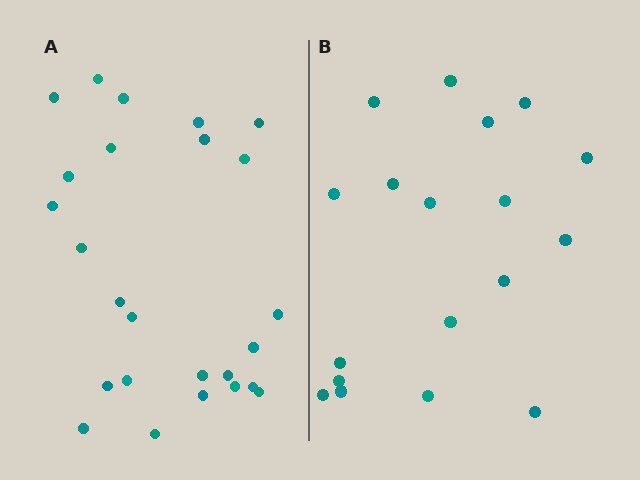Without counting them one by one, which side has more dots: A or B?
Region A (the left region) has more dots.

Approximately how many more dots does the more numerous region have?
Region A has roughly 8 or so more dots than region B.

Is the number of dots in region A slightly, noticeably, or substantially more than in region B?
Region A has noticeably more, but not dramatically so. The ratio is roughly 1.4 to 1.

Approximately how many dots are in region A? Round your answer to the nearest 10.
About 20 dots. (The exact count is 25, which rounds to 20.)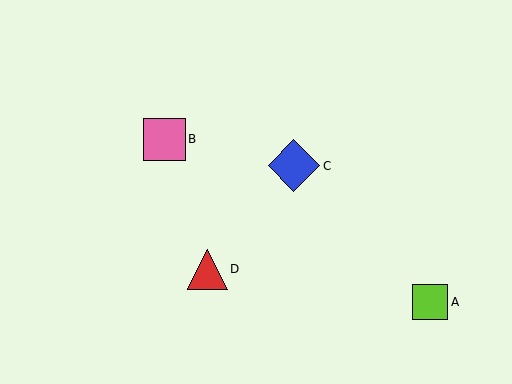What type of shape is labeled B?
Shape B is a pink square.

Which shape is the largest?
The blue diamond (labeled C) is the largest.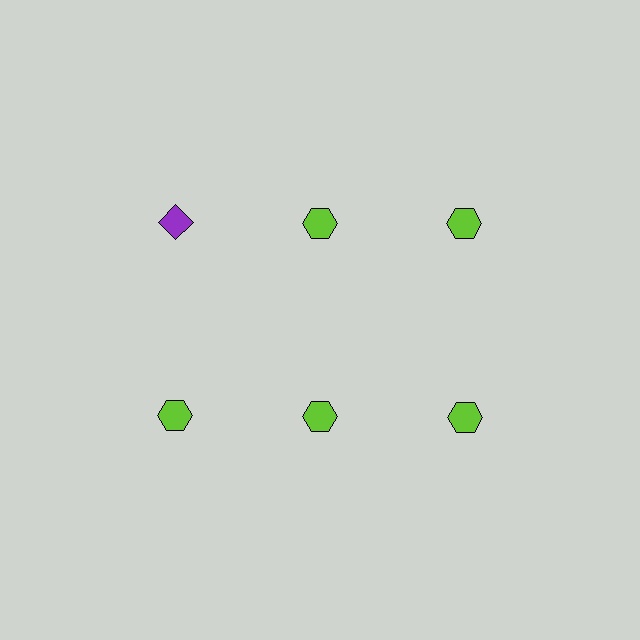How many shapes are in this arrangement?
There are 6 shapes arranged in a grid pattern.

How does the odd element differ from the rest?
It differs in both color (purple instead of lime) and shape (diamond instead of hexagon).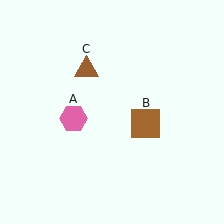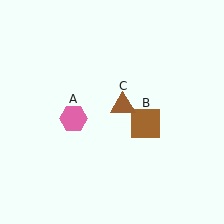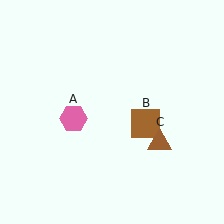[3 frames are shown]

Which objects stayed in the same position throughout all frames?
Pink hexagon (object A) and brown square (object B) remained stationary.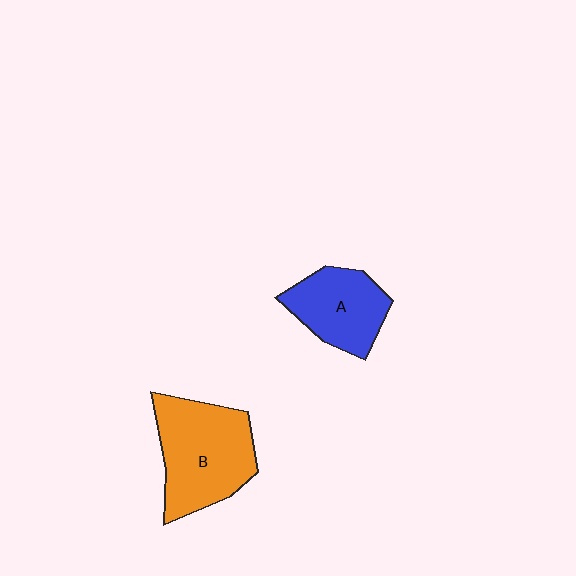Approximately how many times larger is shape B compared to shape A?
Approximately 1.5 times.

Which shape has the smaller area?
Shape A (blue).